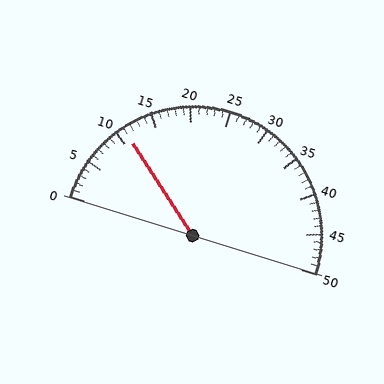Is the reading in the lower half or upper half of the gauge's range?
The reading is in the lower half of the range (0 to 50).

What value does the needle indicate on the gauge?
The needle indicates approximately 11.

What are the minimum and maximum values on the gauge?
The gauge ranges from 0 to 50.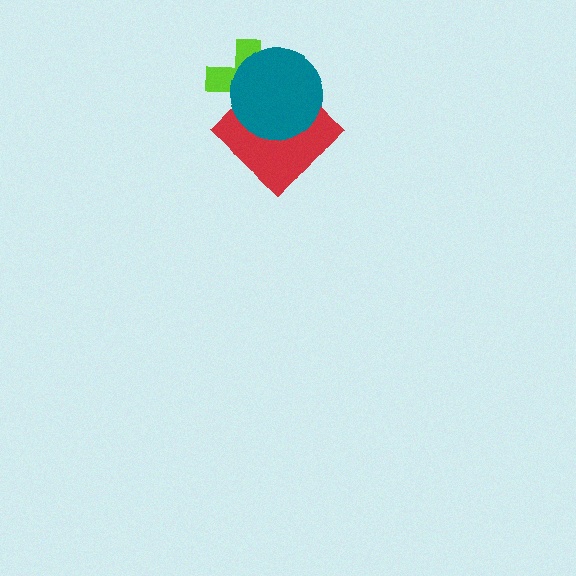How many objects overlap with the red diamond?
2 objects overlap with the red diamond.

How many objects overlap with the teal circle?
2 objects overlap with the teal circle.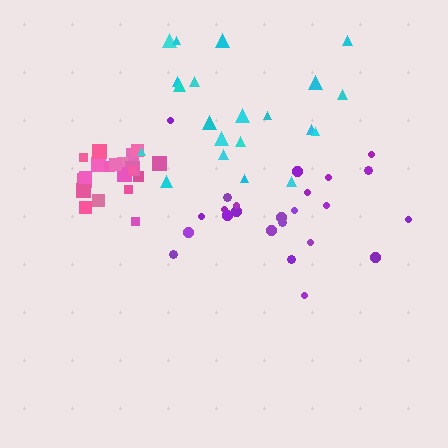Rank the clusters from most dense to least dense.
pink, cyan, purple.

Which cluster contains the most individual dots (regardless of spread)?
Purple (24).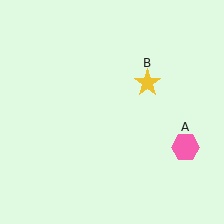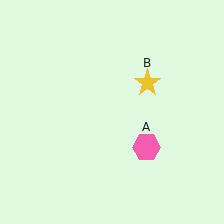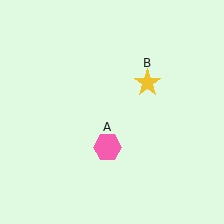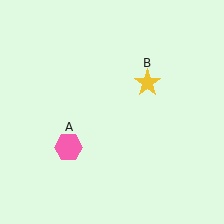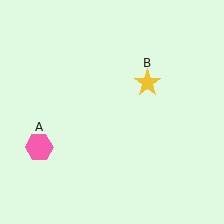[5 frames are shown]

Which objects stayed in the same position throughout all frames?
Yellow star (object B) remained stationary.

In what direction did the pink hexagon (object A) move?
The pink hexagon (object A) moved left.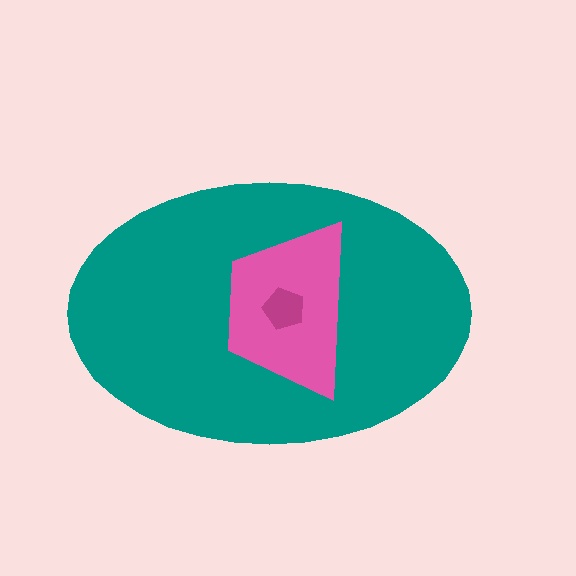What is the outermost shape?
The teal ellipse.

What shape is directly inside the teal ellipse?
The pink trapezoid.